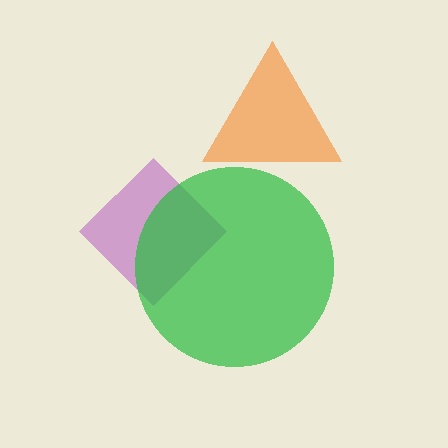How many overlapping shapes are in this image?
There are 3 overlapping shapes in the image.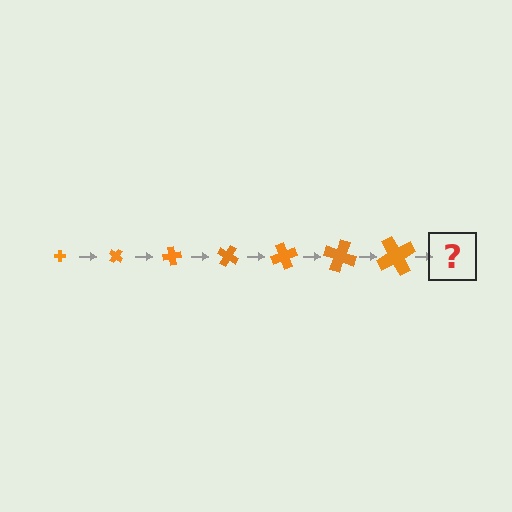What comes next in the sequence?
The next element should be a cross, larger than the previous one and rotated 280 degrees from the start.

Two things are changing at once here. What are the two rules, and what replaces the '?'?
The two rules are that the cross grows larger each step and it rotates 40 degrees each step. The '?' should be a cross, larger than the previous one and rotated 280 degrees from the start.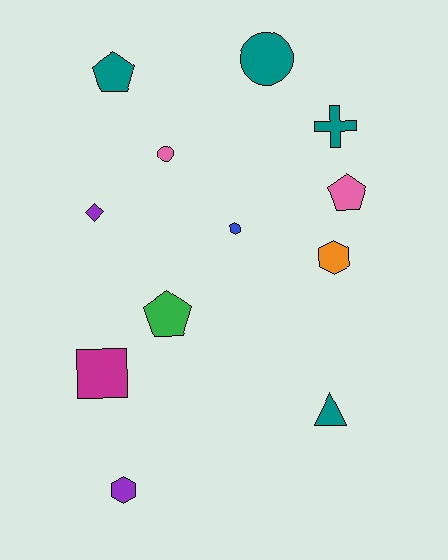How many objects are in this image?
There are 12 objects.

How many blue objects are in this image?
There is 1 blue object.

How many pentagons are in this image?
There are 3 pentagons.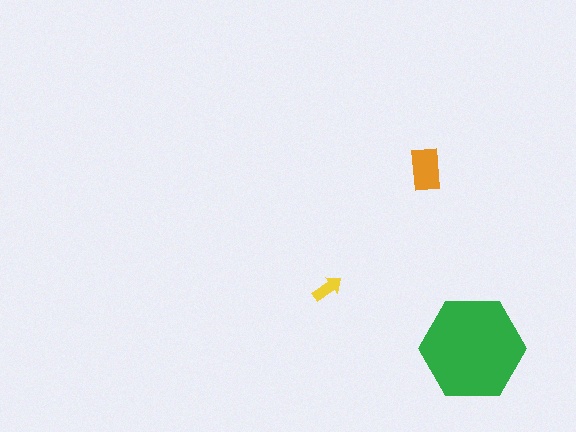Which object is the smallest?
The yellow arrow.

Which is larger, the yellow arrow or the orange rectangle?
The orange rectangle.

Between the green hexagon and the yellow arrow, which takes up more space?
The green hexagon.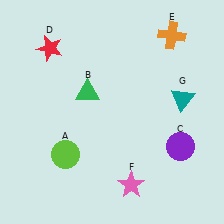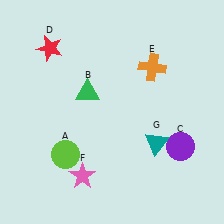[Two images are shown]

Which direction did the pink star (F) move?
The pink star (F) moved left.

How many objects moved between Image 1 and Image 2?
3 objects moved between the two images.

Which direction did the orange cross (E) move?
The orange cross (E) moved down.